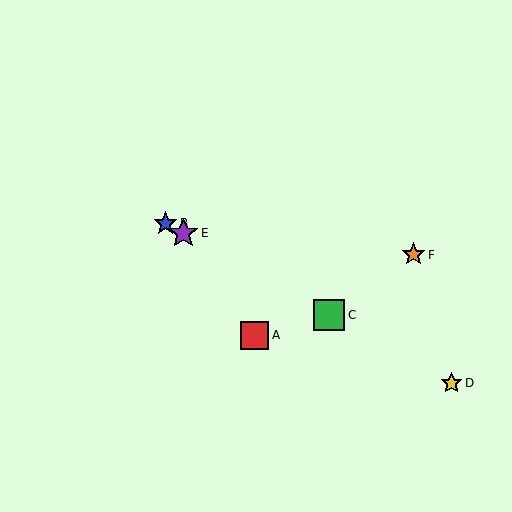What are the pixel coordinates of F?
Object F is at (414, 255).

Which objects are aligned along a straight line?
Objects B, C, D, E are aligned along a straight line.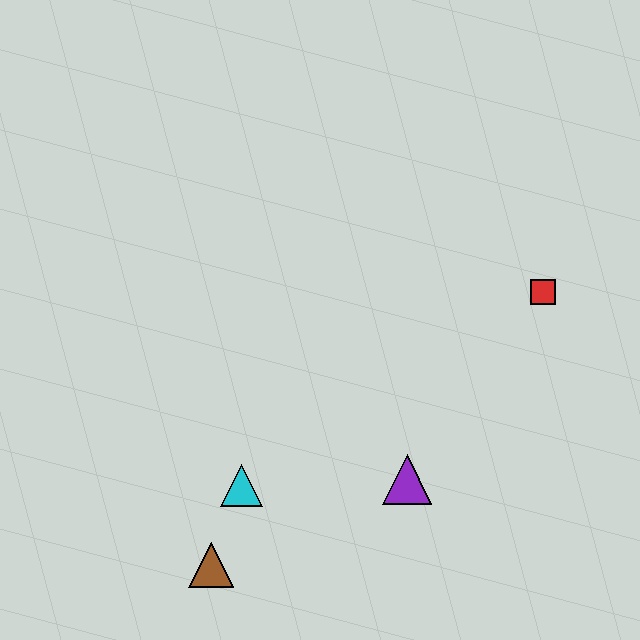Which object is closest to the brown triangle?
The cyan triangle is closest to the brown triangle.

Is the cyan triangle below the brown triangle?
No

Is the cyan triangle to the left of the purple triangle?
Yes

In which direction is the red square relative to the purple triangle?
The red square is above the purple triangle.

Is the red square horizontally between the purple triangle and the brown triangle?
No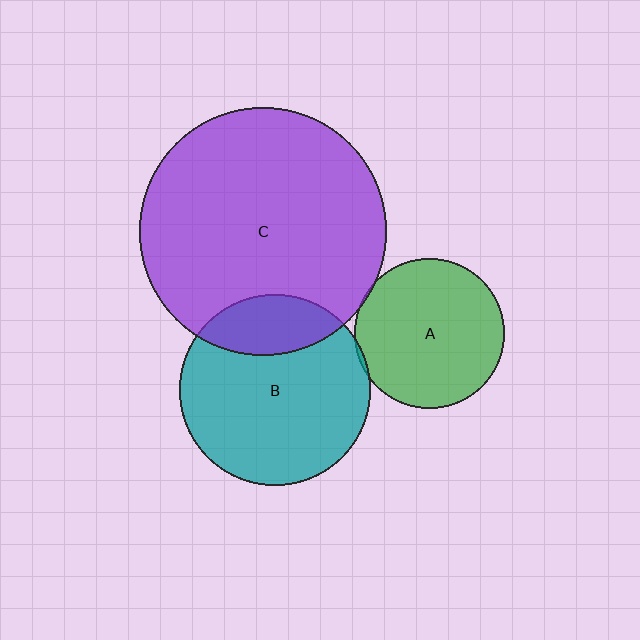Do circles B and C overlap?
Yes.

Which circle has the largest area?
Circle C (purple).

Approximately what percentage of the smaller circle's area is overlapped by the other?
Approximately 20%.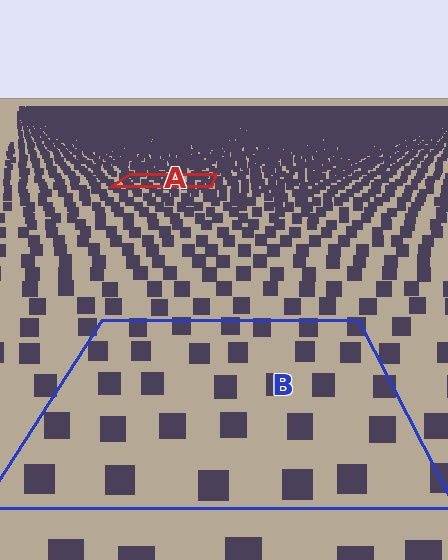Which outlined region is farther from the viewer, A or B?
Region A is farther from the viewer — the texture elements inside it appear smaller and more densely packed.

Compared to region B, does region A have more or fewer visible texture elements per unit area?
Region A has more texture elements per unit area — they are packed more densely because it is farther away.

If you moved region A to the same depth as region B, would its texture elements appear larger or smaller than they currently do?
They would appear larger. At a closer depth, the same texture elements are projected at a bigger on-screen size.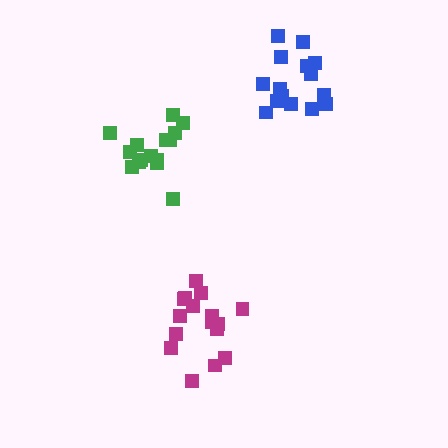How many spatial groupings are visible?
There are 3 spatial groupings.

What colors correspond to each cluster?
The clusters are colored: blue, magenta, green.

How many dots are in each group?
Group 1: 15 dots, Group 2: 17 dots, Group 3: 15 dots (47 total).